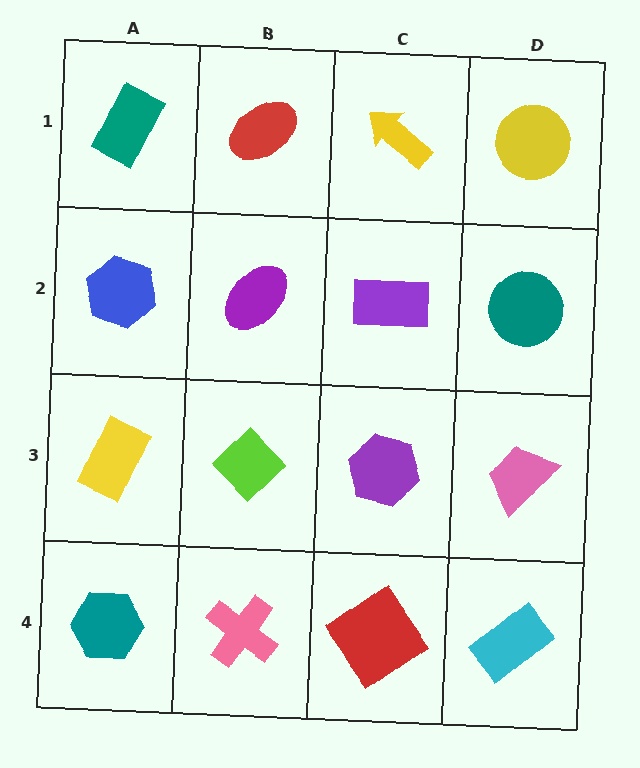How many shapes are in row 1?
4 shapes.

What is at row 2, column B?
A purple ellipse.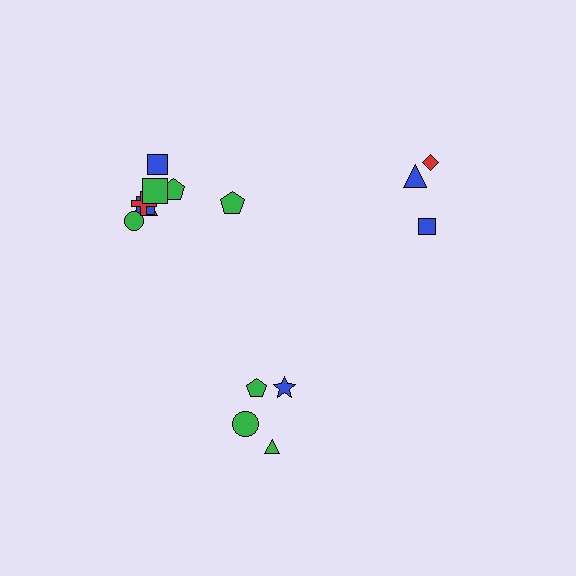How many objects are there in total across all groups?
There are 15 objects.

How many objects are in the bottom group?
There are 4 objects.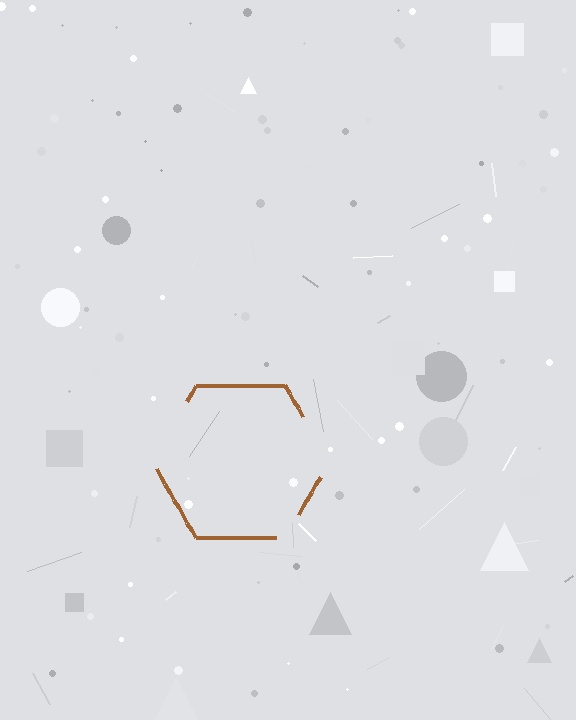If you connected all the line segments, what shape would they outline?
They would outline a hexagon.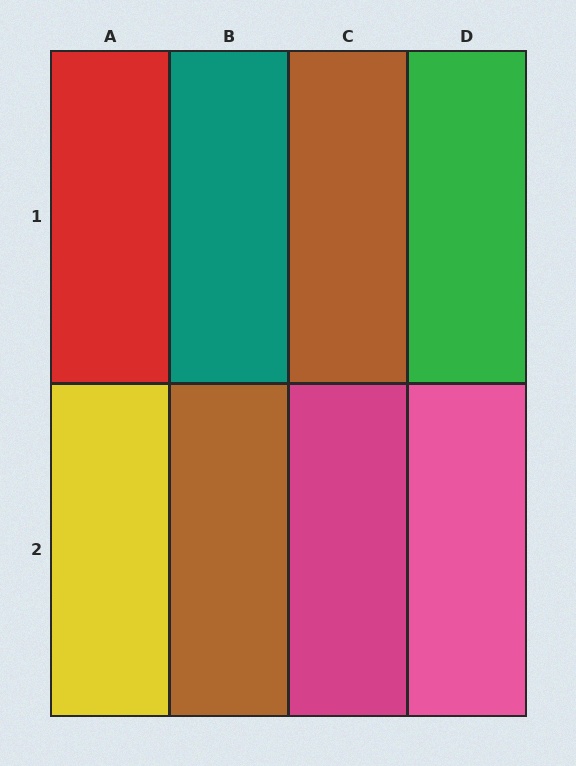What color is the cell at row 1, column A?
Red.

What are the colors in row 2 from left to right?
Yellow, brown, magenta, pink.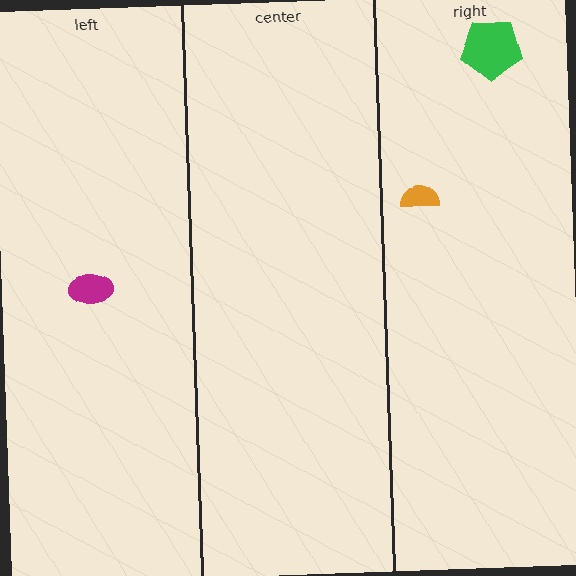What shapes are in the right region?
The green pentagon, the orange semicircle.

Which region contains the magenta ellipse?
The left region.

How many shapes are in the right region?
2.